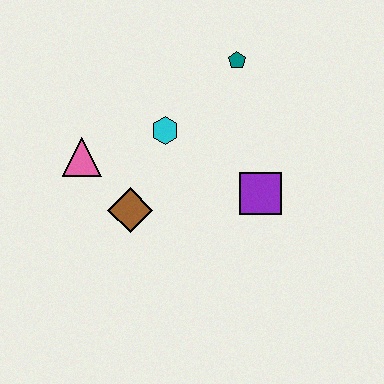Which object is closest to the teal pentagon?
The cyan hexagon is closest to the teal pentagon.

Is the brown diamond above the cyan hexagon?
No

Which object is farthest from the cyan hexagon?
The purple square is farthest from the cyan hexagon.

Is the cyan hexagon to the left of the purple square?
Yes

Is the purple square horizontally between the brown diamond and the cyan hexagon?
No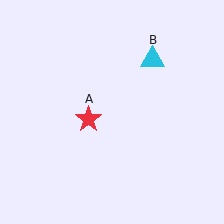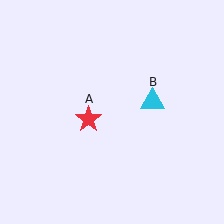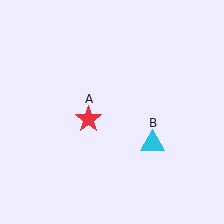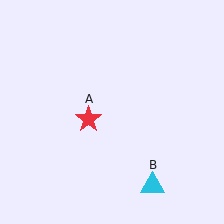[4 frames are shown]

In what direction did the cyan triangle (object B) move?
The cyan triangle (object B) moved down.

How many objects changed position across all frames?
1 object changed position: cyan triangle (object B).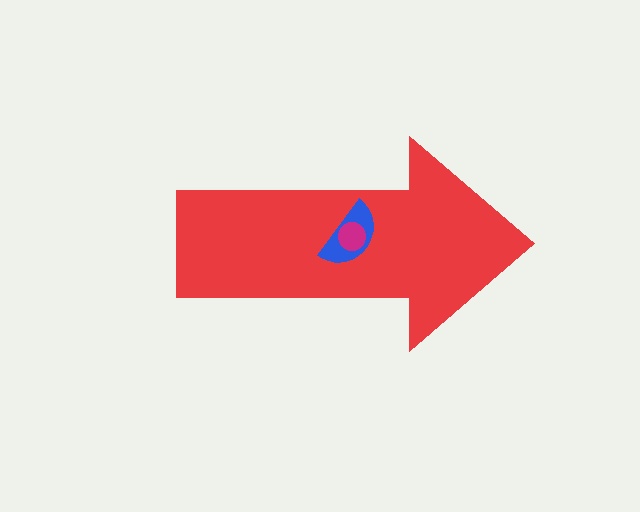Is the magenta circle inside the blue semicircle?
Yes.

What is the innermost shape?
The magenta circle.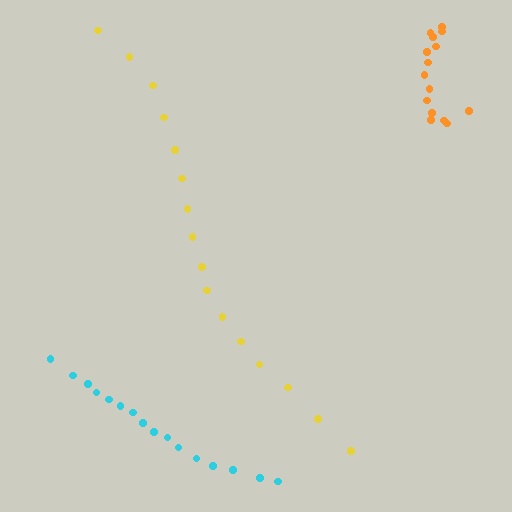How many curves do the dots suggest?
There are 3 distinct paths.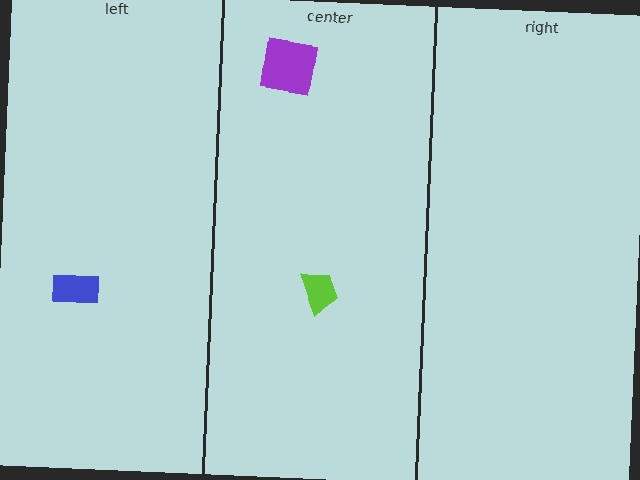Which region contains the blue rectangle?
The left region.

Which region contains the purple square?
The center region.